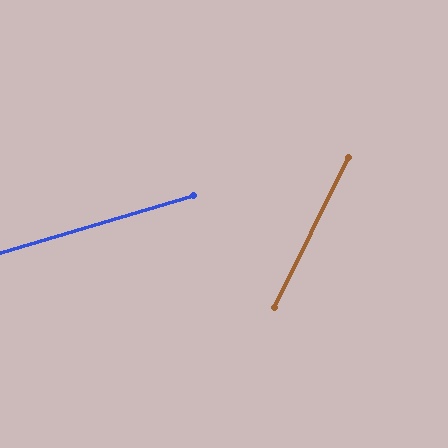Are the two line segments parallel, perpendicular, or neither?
Neither parallel nor perpendicular — they differ by about 47°.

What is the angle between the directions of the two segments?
Approximately 47 degrees.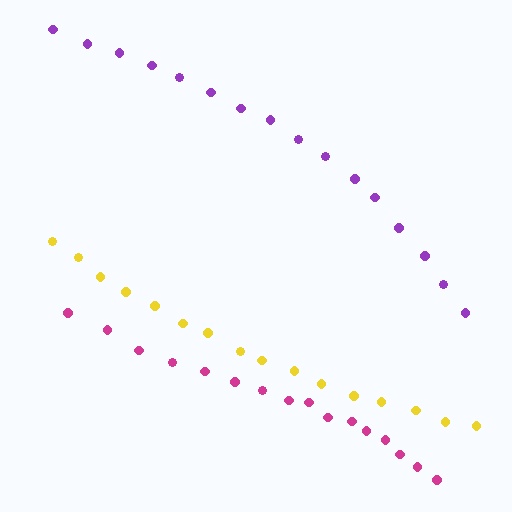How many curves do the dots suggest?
There are 3 distinct paths.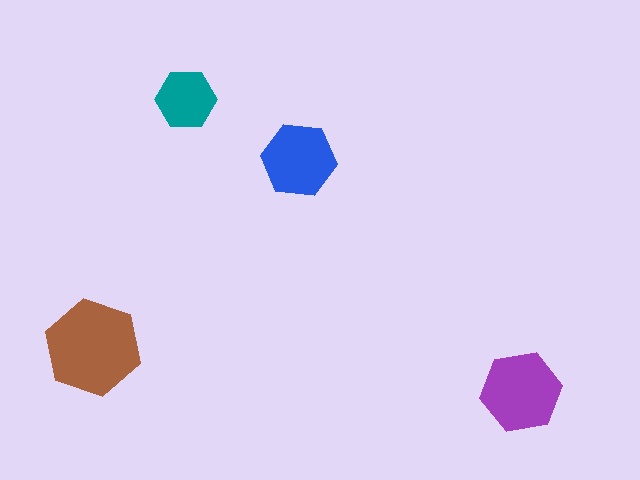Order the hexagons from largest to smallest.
the brown one, the purple one, the blue one, the teal one.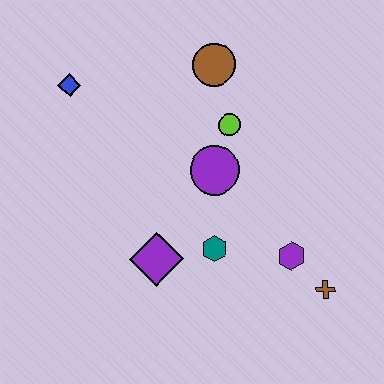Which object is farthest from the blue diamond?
The brown cross is farthest from the blue diamond.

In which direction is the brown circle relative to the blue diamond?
The brown circle is to the right of the blue diamond.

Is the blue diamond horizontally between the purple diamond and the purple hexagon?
No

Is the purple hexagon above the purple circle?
No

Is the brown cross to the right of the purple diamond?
Yes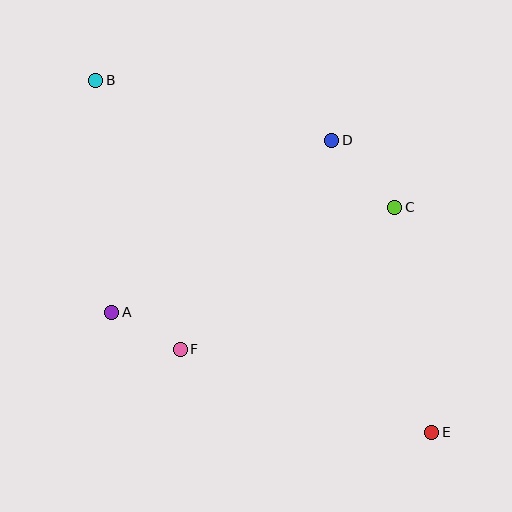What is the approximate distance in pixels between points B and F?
The distance between B and F is approximately 282 pixels.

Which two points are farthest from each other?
Points B and E are farthest from each other.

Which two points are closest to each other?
Points A and F are closest to each other.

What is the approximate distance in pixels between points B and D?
The distance between B and D is approximately 243 pixels.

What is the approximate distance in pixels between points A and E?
The distance between A and E is approximately 342 pixels.